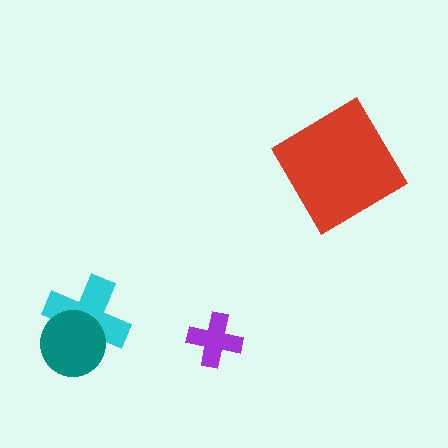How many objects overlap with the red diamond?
0 objects overlap with the red diamond.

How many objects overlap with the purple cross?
0 objects overlap with the purple cross.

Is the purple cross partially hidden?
No, no other shape covers it.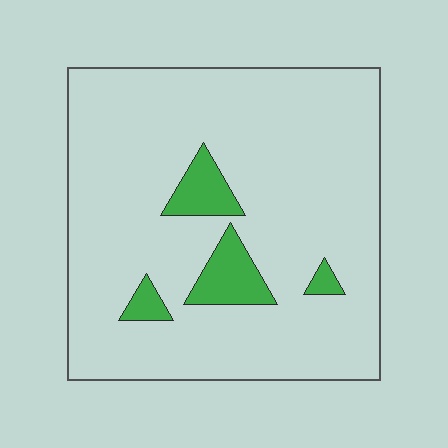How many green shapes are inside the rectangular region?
4.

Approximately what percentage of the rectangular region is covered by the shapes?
Approximately 10%.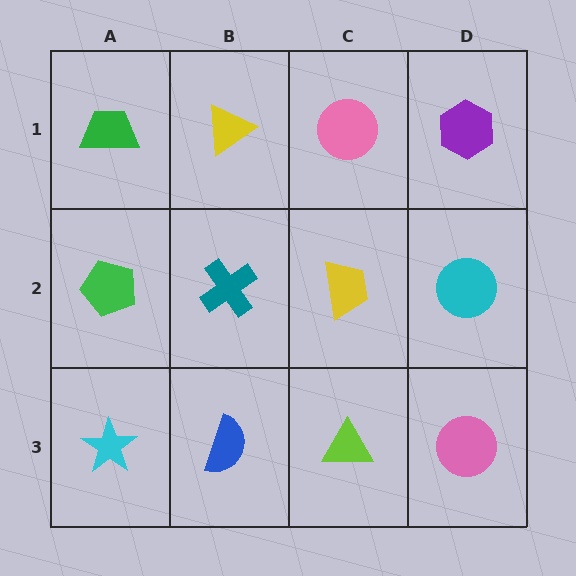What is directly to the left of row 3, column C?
A blue semicircle.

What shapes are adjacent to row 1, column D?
A cyan circle (row 2, column D), a pink circle (row 1, column C).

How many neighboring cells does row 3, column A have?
2.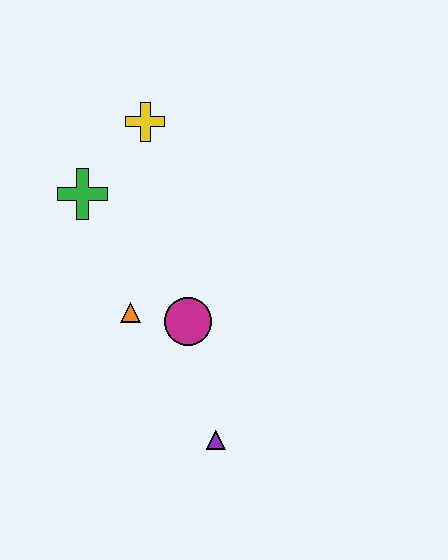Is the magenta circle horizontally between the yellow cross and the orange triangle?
No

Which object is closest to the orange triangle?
The magenta circle is closest to the orange triangle.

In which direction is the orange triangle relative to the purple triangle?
The orange triangle is above the purple triangle.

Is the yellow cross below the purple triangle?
No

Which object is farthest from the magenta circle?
The yellow cross is farthest from the magenta circle.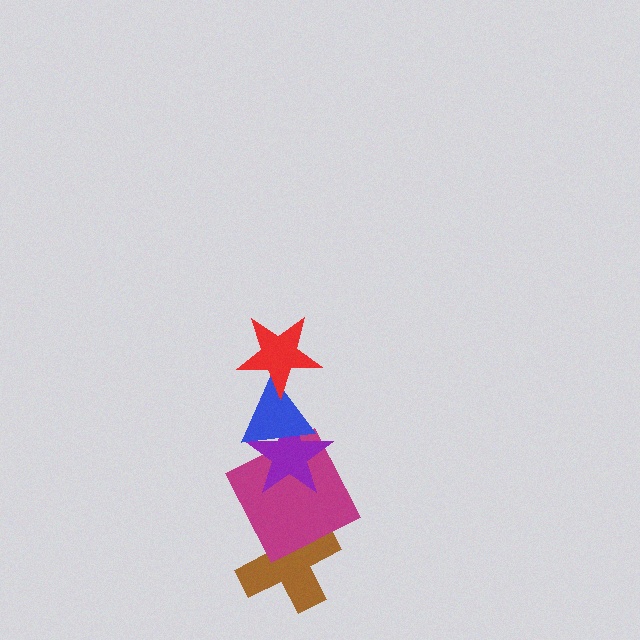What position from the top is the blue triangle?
The blue triangle is 2nd from the top.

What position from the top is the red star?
The red star is 1st from the top.